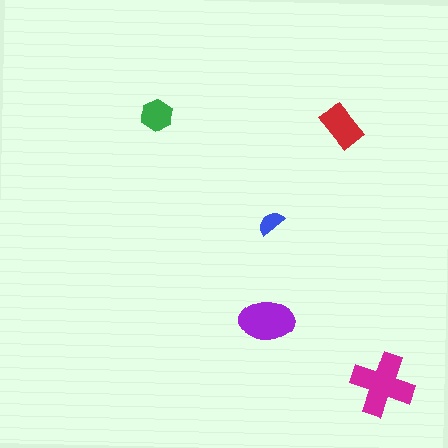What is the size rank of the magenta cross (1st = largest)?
1st.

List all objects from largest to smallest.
The magenta cross, the purple ellipse, the red rectangle, the green hexagon, the blue semicircle.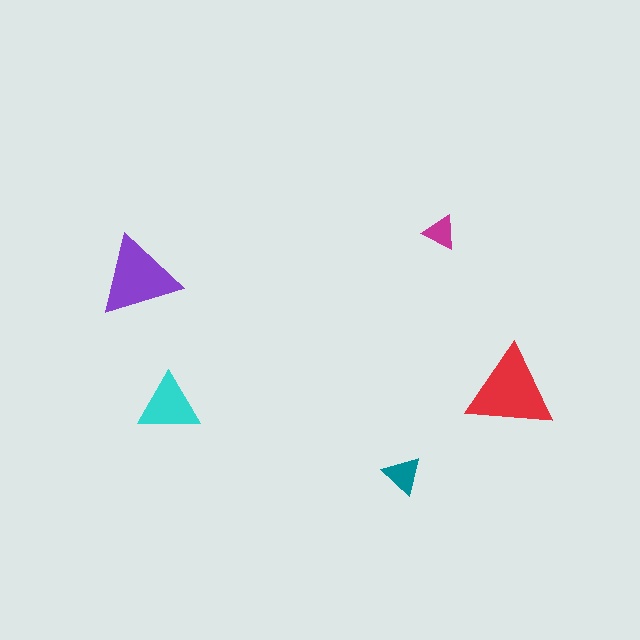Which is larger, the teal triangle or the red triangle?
The red one.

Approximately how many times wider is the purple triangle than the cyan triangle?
About 1.5 times wider.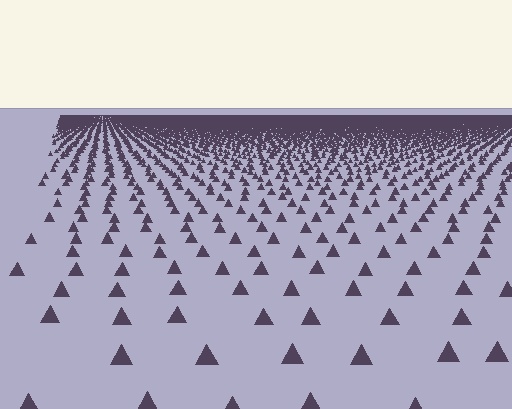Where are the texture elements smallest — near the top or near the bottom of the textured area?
Near the top.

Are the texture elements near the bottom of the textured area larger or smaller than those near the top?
Larger. Near the bottom, elements are closer to the viewer and appear at a bigger on-screen size.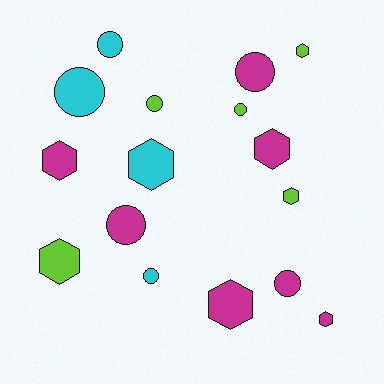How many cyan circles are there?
There are 3 cyan circles.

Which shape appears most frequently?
Circle, with 8 objects.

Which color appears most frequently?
Magenta, with 7 objects.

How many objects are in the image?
There are 16 objects.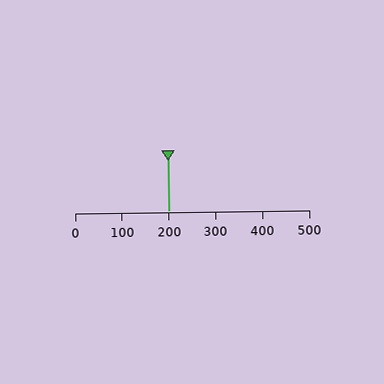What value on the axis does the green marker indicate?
The marker indicates approximately 200.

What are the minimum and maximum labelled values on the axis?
The axis runs from 0 to 500.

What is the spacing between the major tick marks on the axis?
The major ticks are spaced 100 apart.